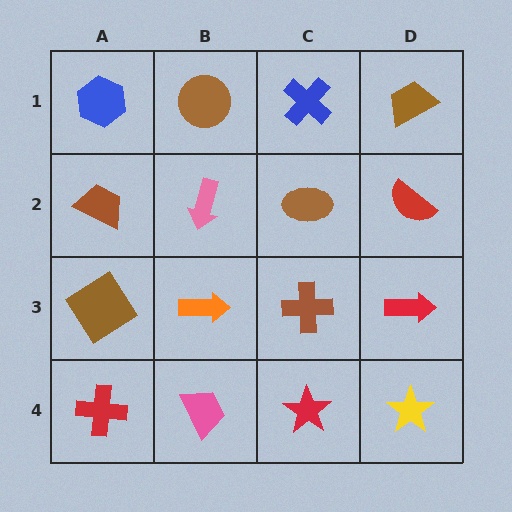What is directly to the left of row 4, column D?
A red star.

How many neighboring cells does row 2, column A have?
3.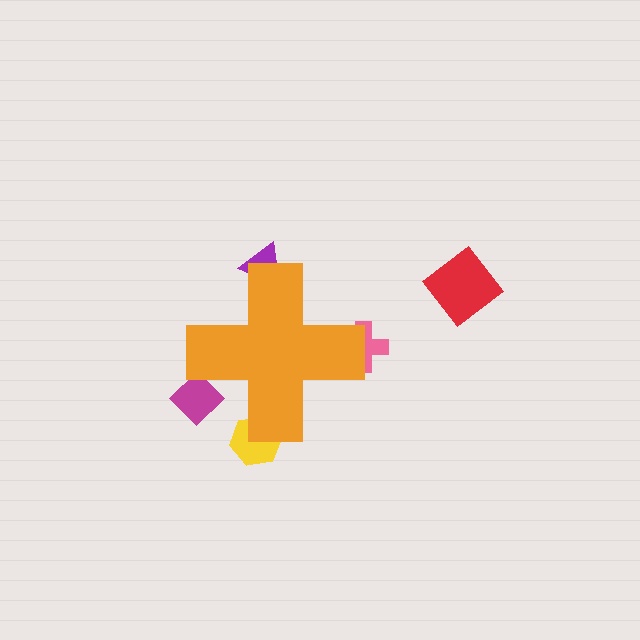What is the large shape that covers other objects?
An orange cross.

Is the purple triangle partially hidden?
Yes, the purple triangle is partially hidden behind the orange cross.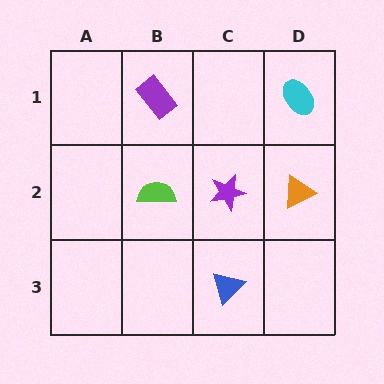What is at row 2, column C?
A purple star.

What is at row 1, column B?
A purple rectangle.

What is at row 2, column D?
An orange triangle.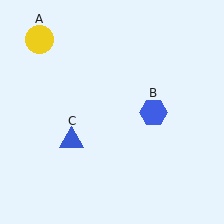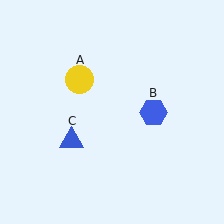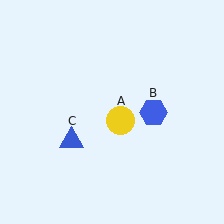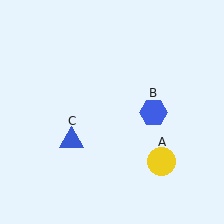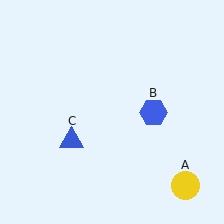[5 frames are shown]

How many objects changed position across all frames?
1 object changed position: yellow circle (object A).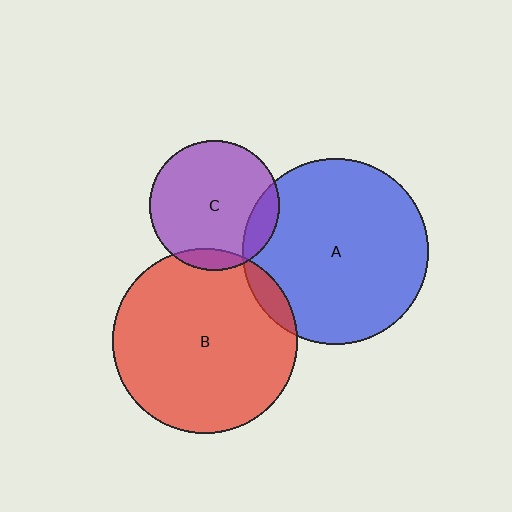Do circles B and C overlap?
Yes.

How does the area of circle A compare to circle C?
Approximately 2.0 times.